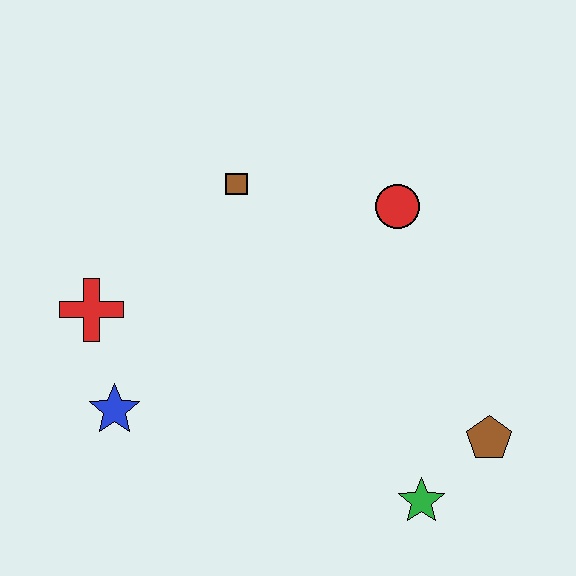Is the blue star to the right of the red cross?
Yes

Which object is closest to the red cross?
The blue star is closest to the red cross.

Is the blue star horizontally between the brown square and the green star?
No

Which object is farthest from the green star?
The red cross is farthest from the green star.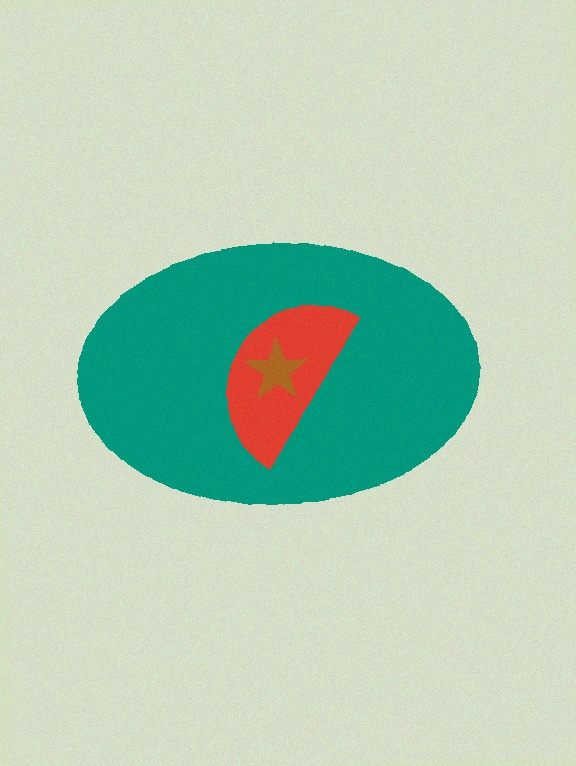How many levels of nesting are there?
3.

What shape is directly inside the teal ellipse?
The red semicircle.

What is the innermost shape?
The brown star.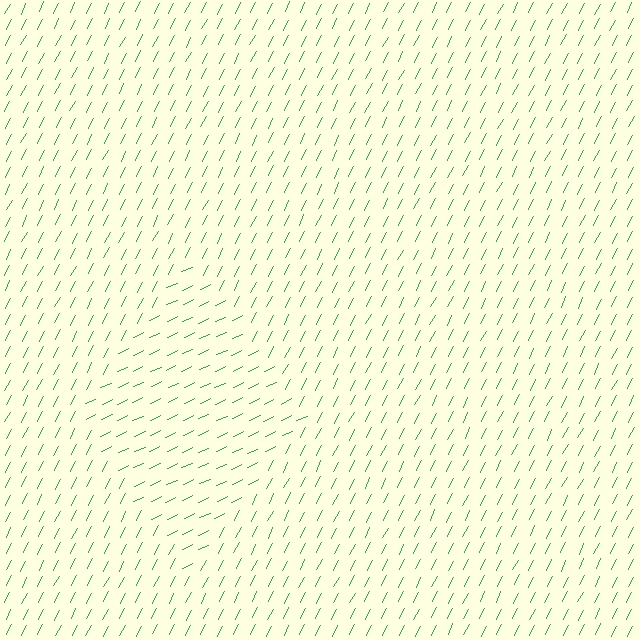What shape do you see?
I see a diamond.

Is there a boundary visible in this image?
Yes, there is a texture boundary formed by a change in line orientation.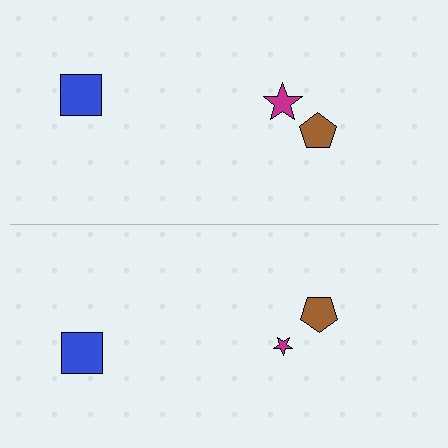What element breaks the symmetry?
The magenta star on the bottom side has a different size than its mirror counterpart.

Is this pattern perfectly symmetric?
No, the pattern is not perfectly symmetric. The magenta star on the bottom side has a different size than its mirror counterpart.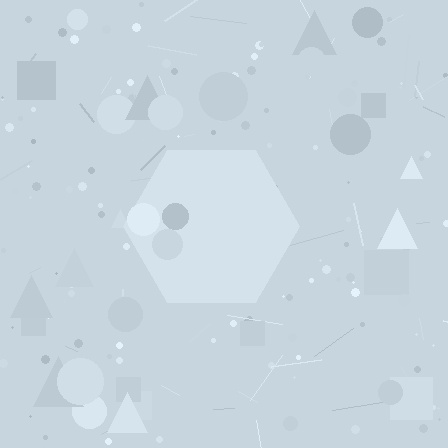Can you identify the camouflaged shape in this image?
The camouflaged shape is a hexagon.